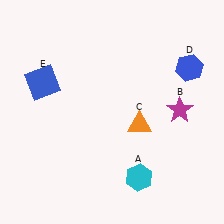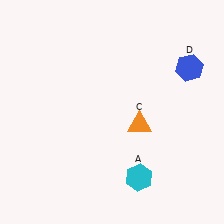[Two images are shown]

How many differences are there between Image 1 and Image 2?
There are 2 differences between the two images.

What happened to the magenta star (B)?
The magenta star (B) was removed in Image 2. It was in the top-right area of Image 1.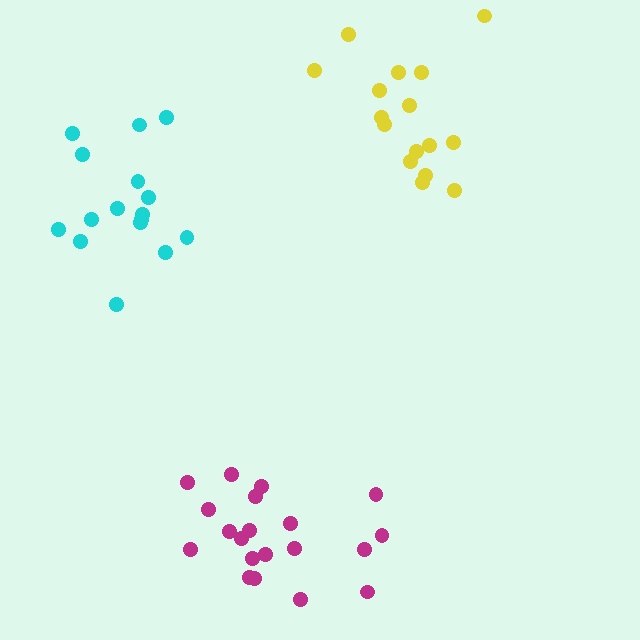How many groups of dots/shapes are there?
There are 3 groups.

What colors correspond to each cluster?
The clusters are colored: cyan, magenta, yellow.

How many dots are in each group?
Group 1: 16 dots, Group 2: 20 dots, Group 3: 16 dots (52 total).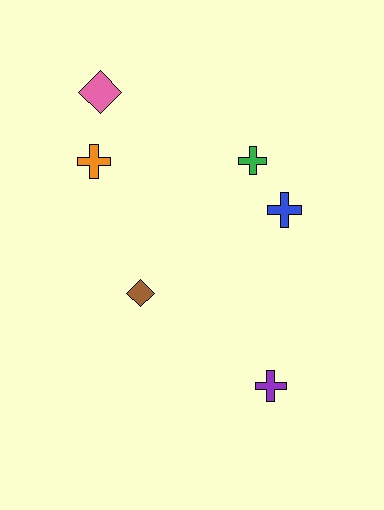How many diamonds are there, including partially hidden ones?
There are 2 diamonds.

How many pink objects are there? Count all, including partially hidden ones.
There is 1 pink object.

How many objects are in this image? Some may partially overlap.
There are 6 objects.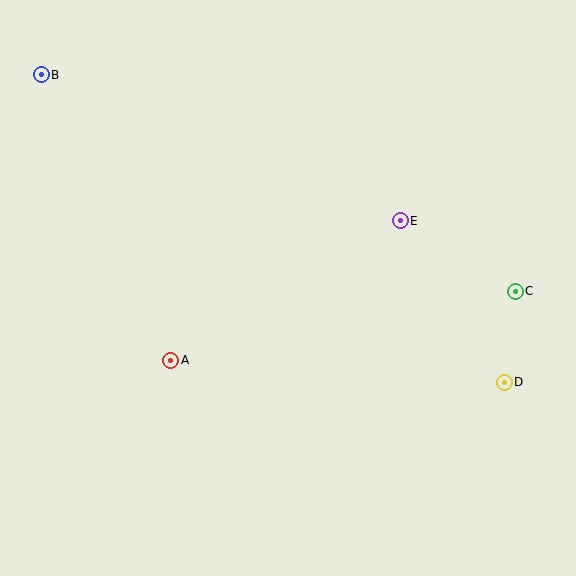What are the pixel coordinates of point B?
Point B is at (41, 75).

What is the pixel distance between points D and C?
The distance between D and C is 91 pixels.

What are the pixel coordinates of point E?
Point E is at (400, 221).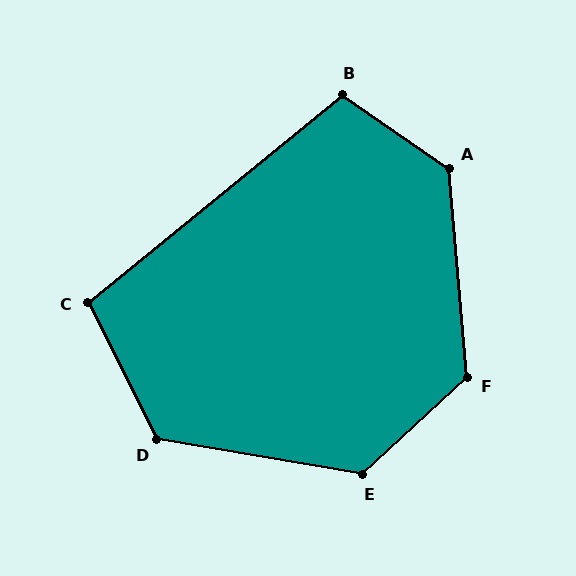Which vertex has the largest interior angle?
A, at approximately 130 degrees.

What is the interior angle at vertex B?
Approximately 106 degrees (obtuse).